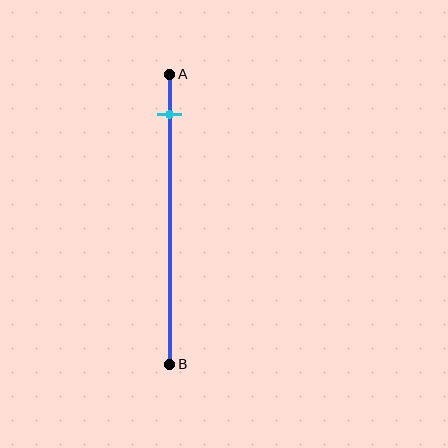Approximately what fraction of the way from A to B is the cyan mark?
The cyan mark is approximately 15% of the way from A to B.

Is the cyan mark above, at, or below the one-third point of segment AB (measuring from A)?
The cyan mark is above the one-third point of segment AB.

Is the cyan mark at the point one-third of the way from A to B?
No, the mark is at about 15% from A, not at the 33% one-third point.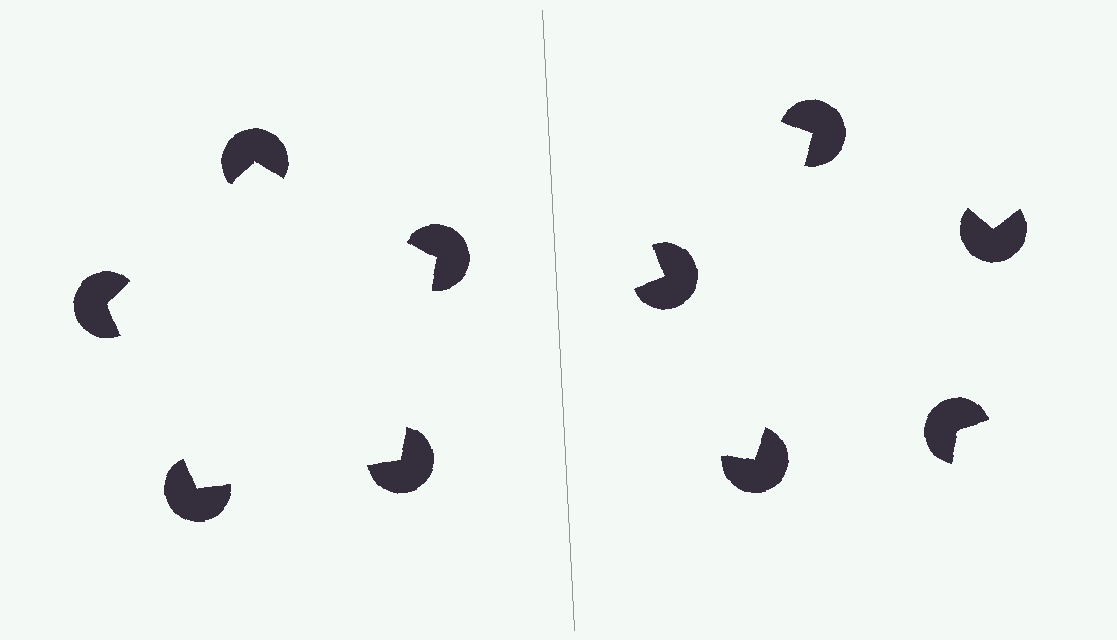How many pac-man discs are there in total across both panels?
10 — 5 on each side.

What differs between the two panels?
The pac-man discs are positioned identically on both sides; only the wedge orientations differ. On the left they align to a pentagon; on the right they are misaligned.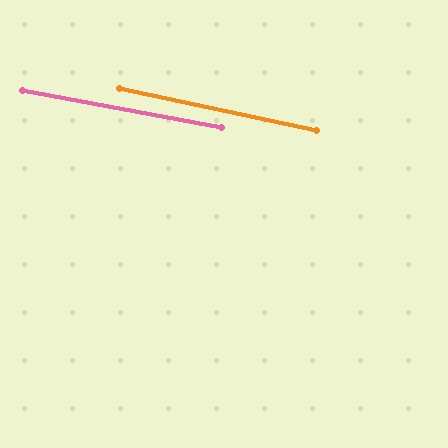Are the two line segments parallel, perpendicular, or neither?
Parallel — their directions differ by only 1.3°.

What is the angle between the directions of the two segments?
Approximately 1 degree.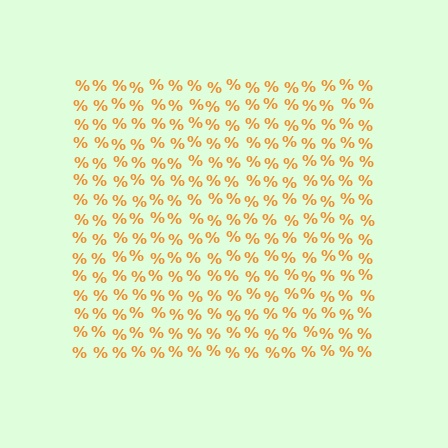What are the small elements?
The small elements are percent signs.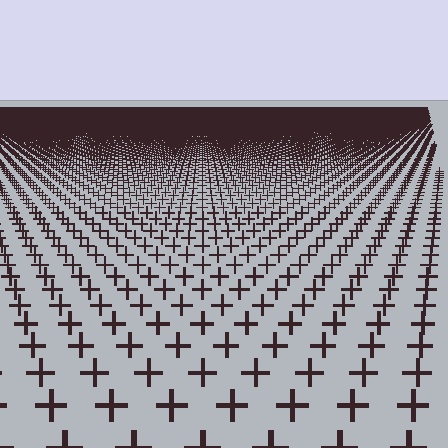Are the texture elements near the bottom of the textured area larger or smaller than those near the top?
Larger. Near the bottom, elements are closer to the viewer and appear at a bigger on-screen size.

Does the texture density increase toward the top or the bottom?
Density increases toward the top.